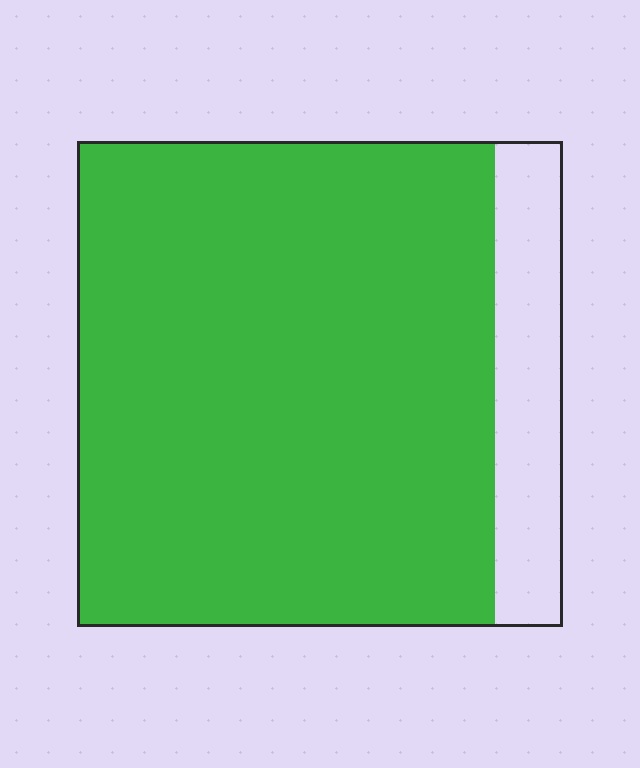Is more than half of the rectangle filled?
Yes.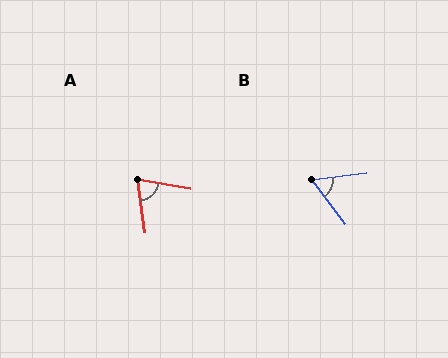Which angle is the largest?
A, at approximately 72 degrees.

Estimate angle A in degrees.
Approximately 72 degrees.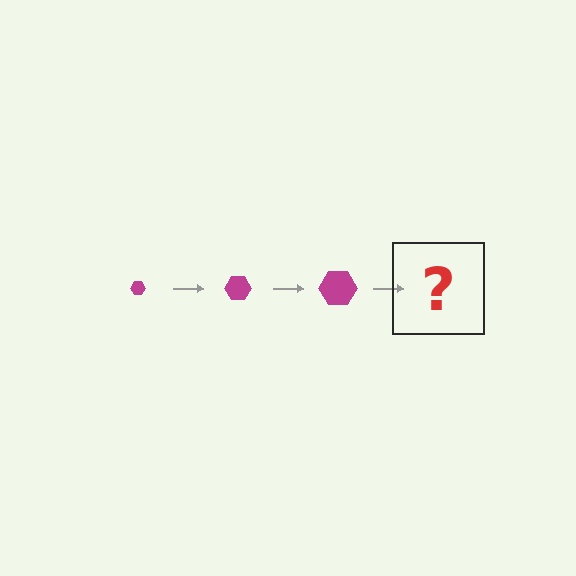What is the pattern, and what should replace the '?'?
The pattern is that the hexagon gets progressively larger each step. The '?' should be a magenta hexagon, larger than the previous one.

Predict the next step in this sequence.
The next step is a magenta hexagon, larger than the previous one.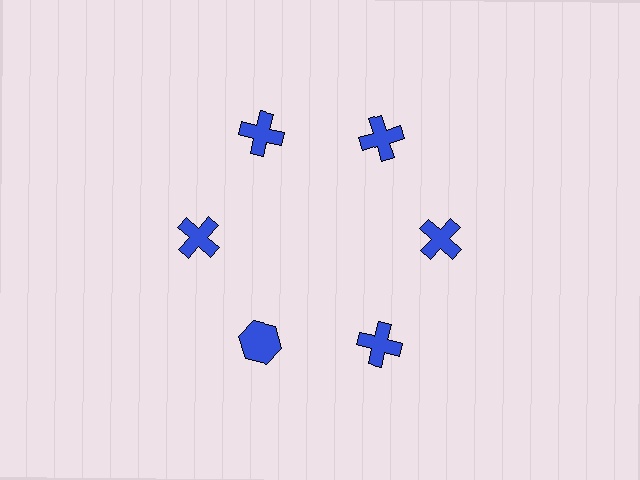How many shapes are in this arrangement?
There are 6 shapes arranged in a ring pattern.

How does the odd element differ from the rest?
It has a different shape: hexagon instead of cross.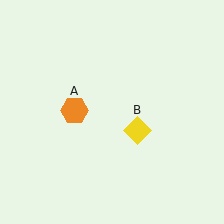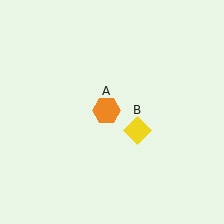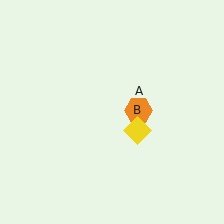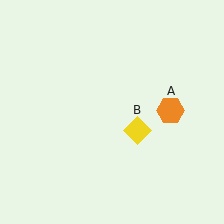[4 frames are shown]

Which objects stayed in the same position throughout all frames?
Yellow diamond (object B) remained stationary.